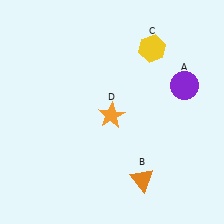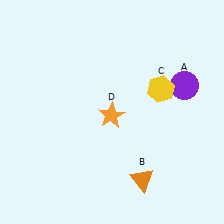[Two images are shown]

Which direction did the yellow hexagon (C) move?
The yellow hexagon (C) moved down.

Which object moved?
The yellow hexagon (C) moved down.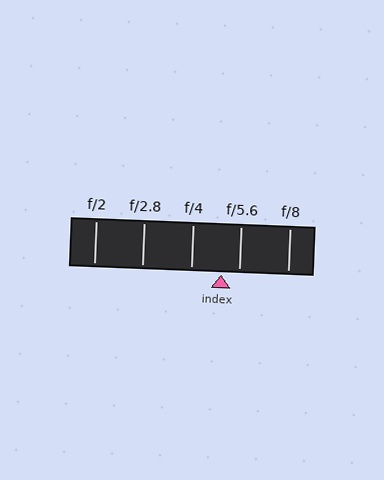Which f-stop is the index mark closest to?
The index mark is closest to f/5.6.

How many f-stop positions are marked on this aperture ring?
There are 5 f-stop positions marked.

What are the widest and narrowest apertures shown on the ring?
The widest aperture shown is f/2 and the narrowest is f/8.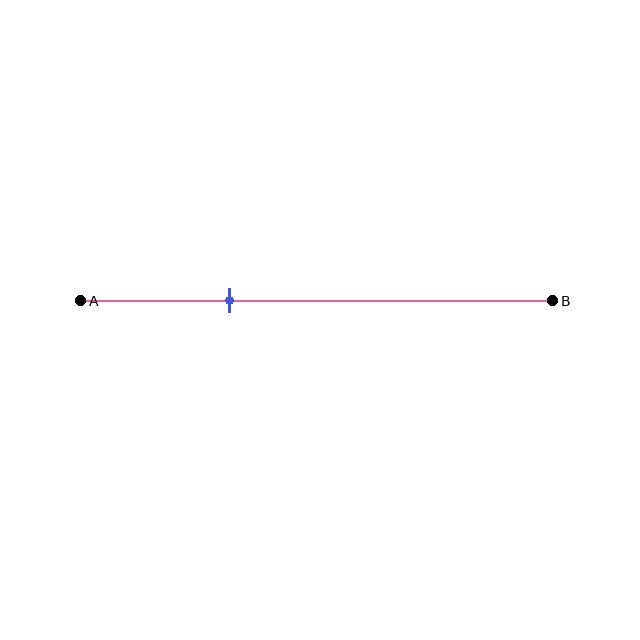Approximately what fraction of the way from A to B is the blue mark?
The blue mark is approximately 30% of the way from A to B.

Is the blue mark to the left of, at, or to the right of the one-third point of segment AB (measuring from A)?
The blue mark is approximately at the one-third point of segment AB.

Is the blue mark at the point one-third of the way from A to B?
Yes, the mark is approximately at the one-third point.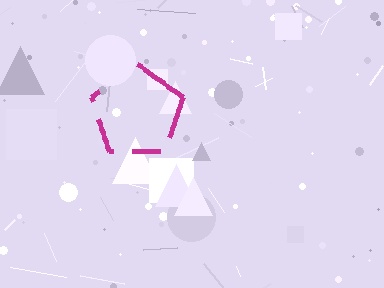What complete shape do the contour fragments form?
The contour fragments form a pentagon.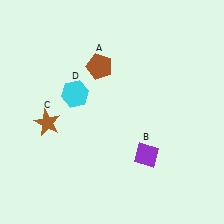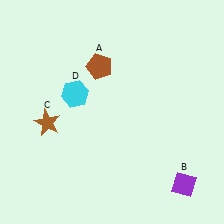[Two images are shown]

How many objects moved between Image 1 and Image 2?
1 object moved between the two images.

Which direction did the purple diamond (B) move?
The purple diamond (B) moved right.